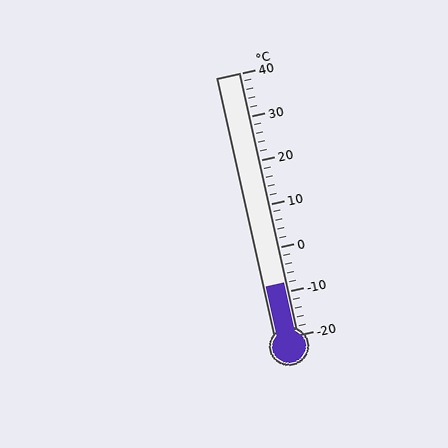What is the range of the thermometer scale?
The thermometer scale ranges from -20°C to 40°C.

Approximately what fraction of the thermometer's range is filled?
The thermometer is filled to approximately 20% of its range.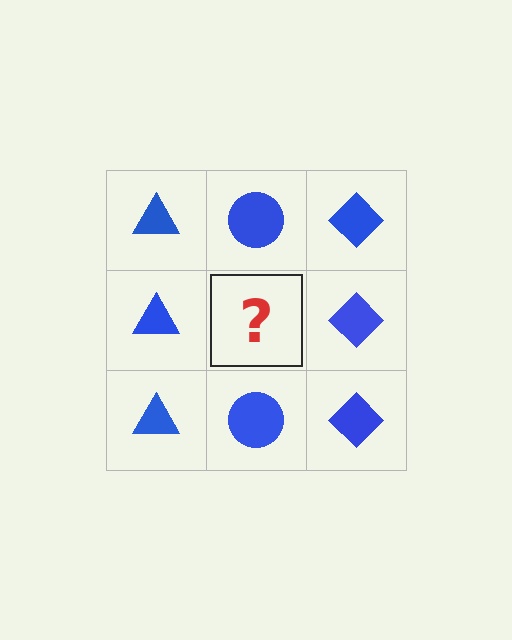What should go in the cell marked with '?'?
The missing cell should contain a blue circle.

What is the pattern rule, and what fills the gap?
The rule is that each column has a consistent shape. The gap should be filled with a blue circle.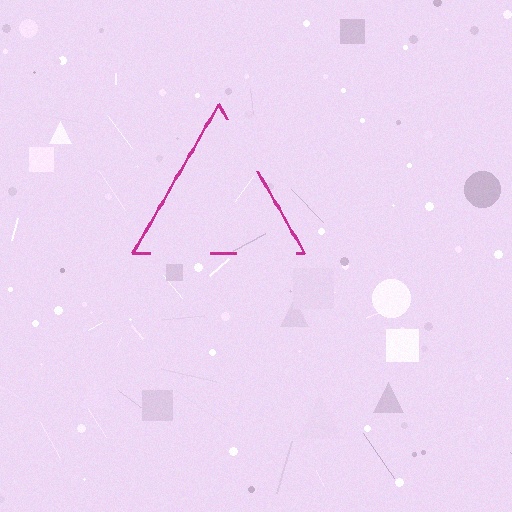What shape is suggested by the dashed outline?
The dashed outline suggests a triangle.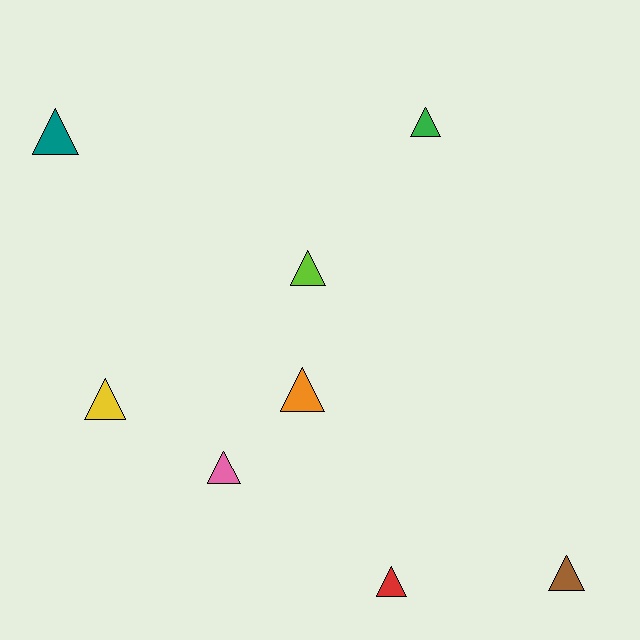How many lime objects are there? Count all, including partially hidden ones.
There is 1 lime object.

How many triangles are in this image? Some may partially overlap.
There are 8 triangles.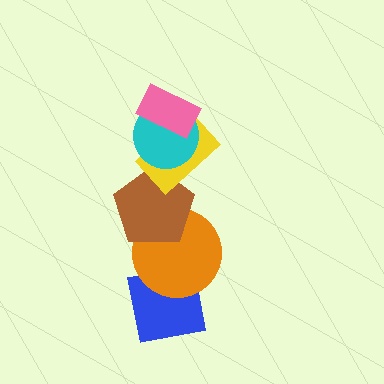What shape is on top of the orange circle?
The brown pentagon is on top of the orange circle.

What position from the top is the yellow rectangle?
The yellow rectangle is 3rd from the top.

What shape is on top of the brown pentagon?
The yellow rectangle is on top of the brown pentagon.